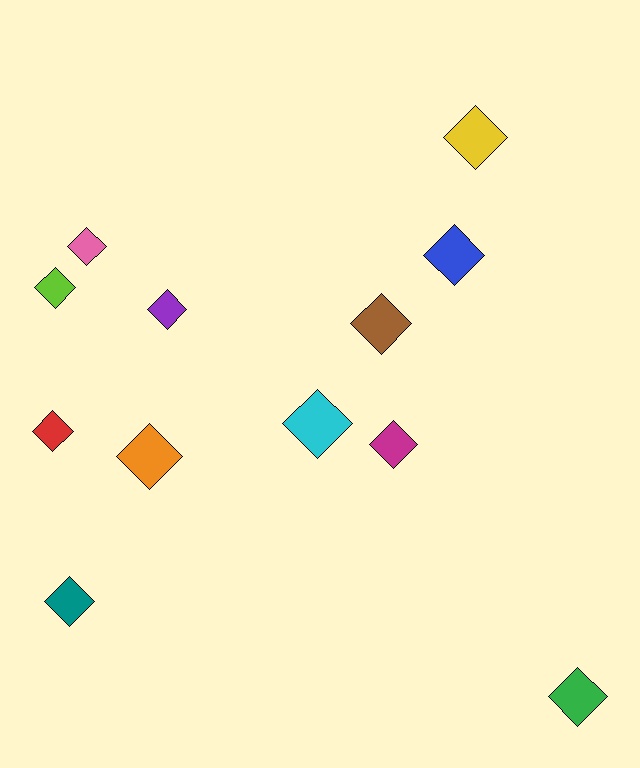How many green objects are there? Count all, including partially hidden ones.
There is 1 green object.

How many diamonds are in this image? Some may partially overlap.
There are 12 diamonds.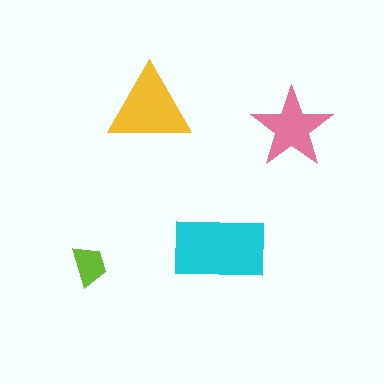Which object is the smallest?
The lime trapezoid.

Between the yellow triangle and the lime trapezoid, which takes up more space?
The yellow triangle.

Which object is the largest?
The cyan rectangle.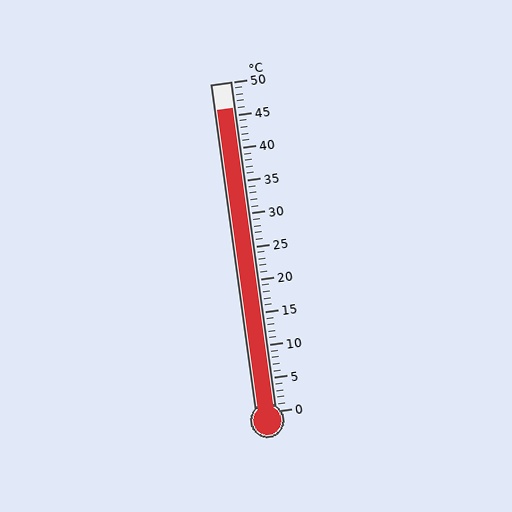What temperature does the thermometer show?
The thermometer shows approximately 46°C.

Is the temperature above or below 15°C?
The temperature is above 15°C.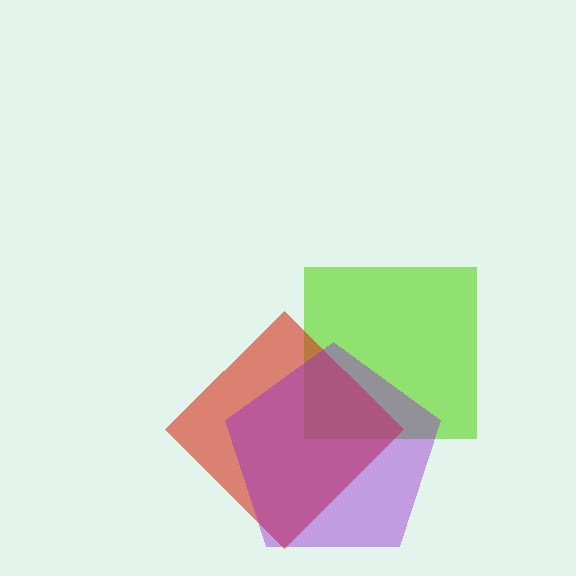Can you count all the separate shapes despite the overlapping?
Yes, there are 3 separate shapes.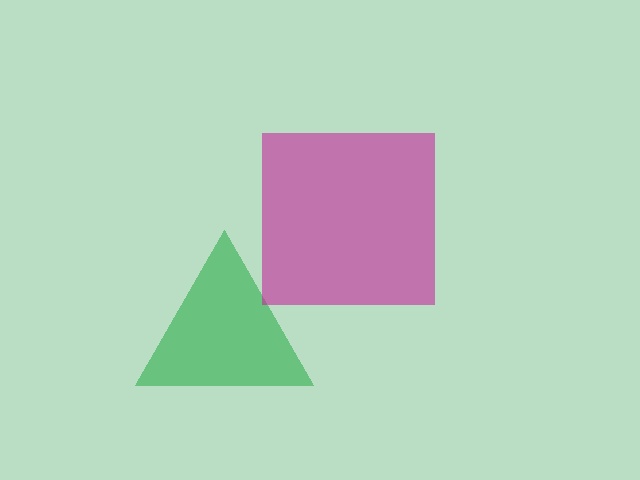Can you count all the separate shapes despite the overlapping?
Yes, there are 2 separate shapes.